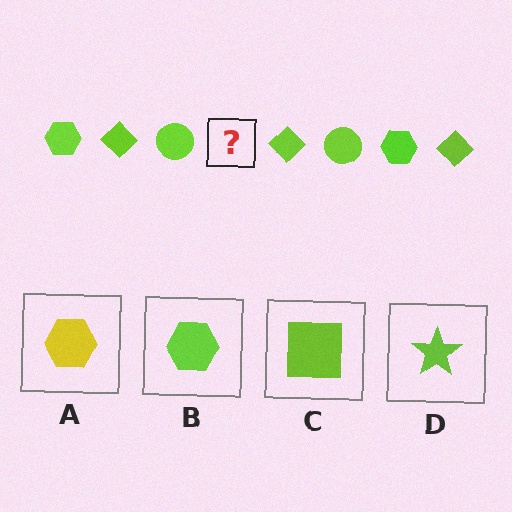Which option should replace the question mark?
Option B.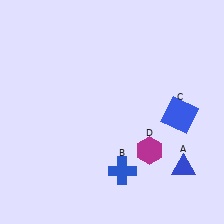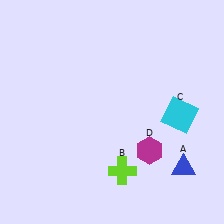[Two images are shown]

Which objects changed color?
B changed from blue to lime. C changed from blue to cyan.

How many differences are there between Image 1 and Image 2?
There are 2 differences between the two images.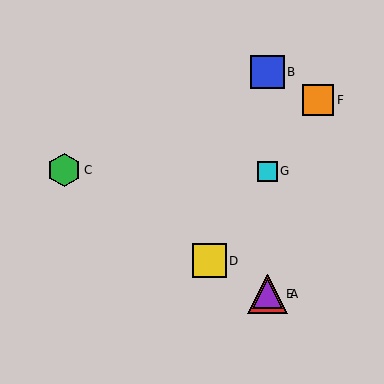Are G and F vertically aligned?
No, G is at x≈267 and F is at x≈318.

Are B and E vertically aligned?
Yes, both are at x≈267.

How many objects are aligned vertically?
4 objects (A, B, E, G) are aligned vertically.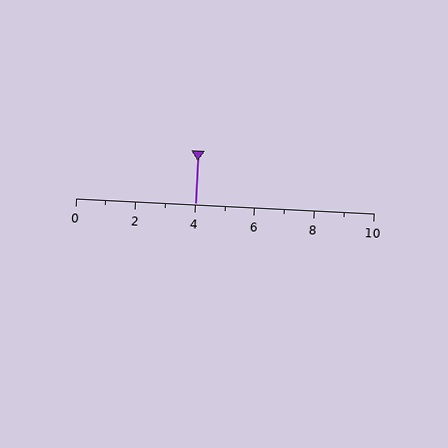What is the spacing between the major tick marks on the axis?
The major ticks are spaced 2 apart.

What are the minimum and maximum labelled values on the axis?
The axis runs from 0 to 10.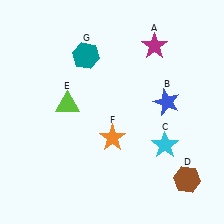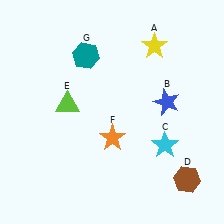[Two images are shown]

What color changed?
The star (A) changed from magenta in Image 1 to yellow in Image 2.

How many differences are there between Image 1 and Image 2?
There is 1 difference between the two images.